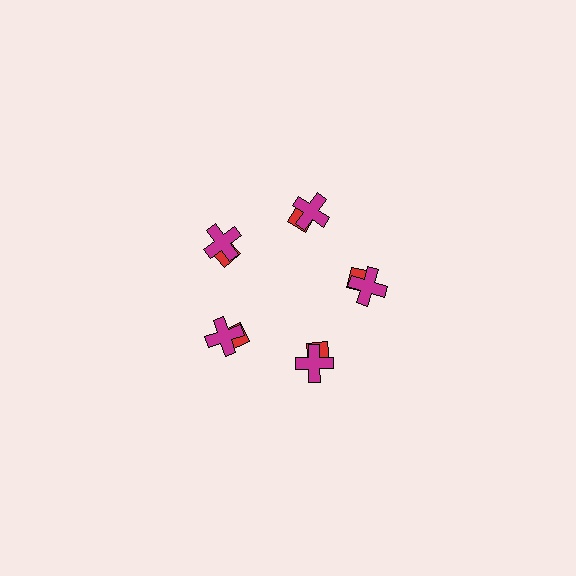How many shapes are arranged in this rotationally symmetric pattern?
There are 10 shapes, arranged in 5 groups of 2.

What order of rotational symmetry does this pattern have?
This pattern has 5-fold rotational symmetry.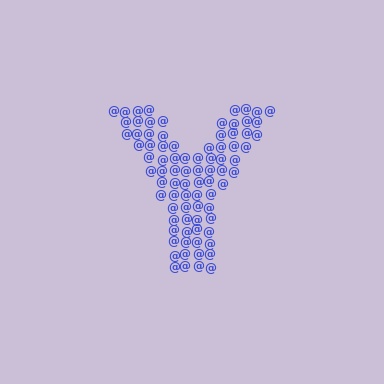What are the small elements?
The small elements are at signs.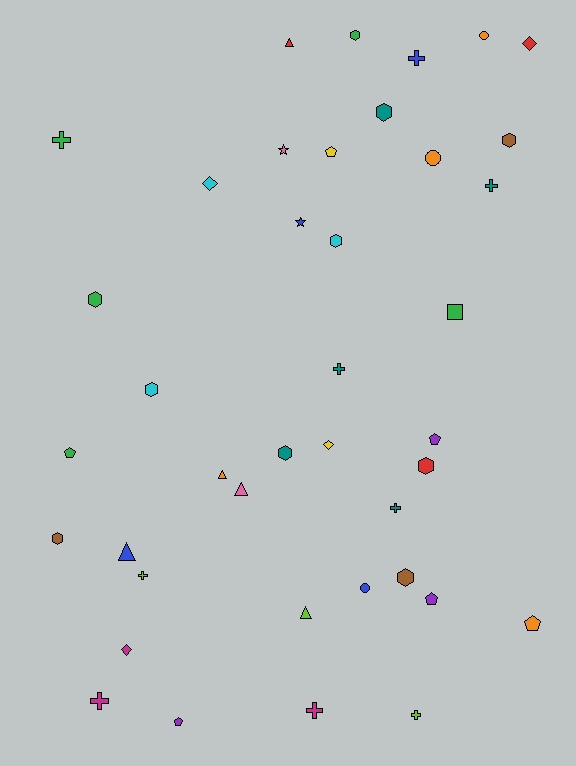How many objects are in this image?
There are 40 objects.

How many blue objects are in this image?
There are 4 blue objects.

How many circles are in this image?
There are 3 circles.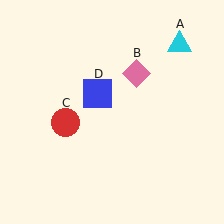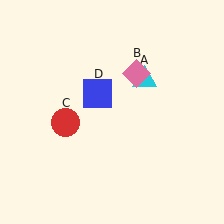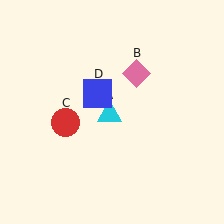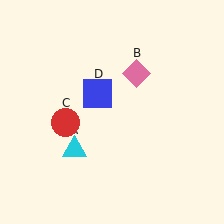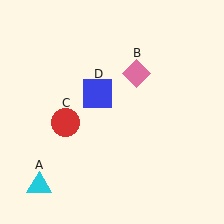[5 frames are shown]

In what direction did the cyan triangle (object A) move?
The cyan triangle (object A) moved down and to the left.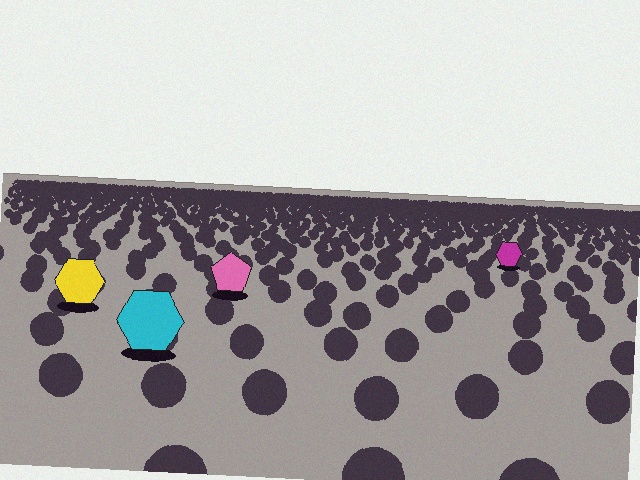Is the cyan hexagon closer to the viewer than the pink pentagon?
Yes. The cyan hexagon is closer — you can tell from the texture gradient: the ground texture is coarser near it.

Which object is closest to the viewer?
The cyan hexagon is closest. The texture marks near it are larger and more spread out.